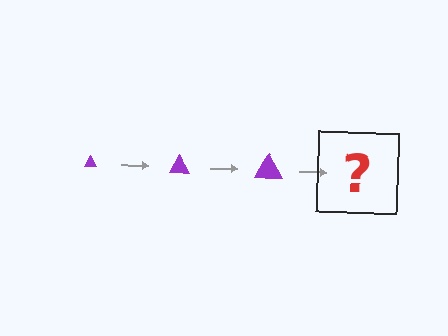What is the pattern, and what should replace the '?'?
The pattern is that the triangle gets progressively larger each step. The '?' should be a purple triangle, larger than the previous one.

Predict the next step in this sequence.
The next step is a purple triangle, larger than the previous one.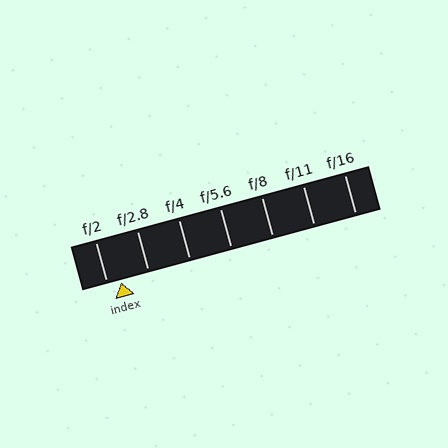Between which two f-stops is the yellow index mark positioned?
The index mark is between f/2 and f/2.8.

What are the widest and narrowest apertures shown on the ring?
The widest aperture shown is f/2 and the narrowest is f/16.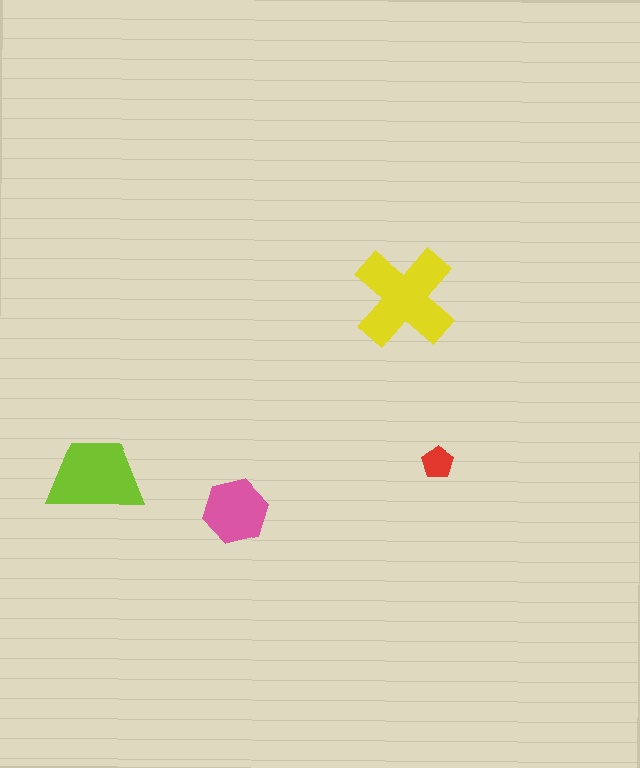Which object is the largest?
The yellow cross.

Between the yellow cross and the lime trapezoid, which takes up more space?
The yellow cross.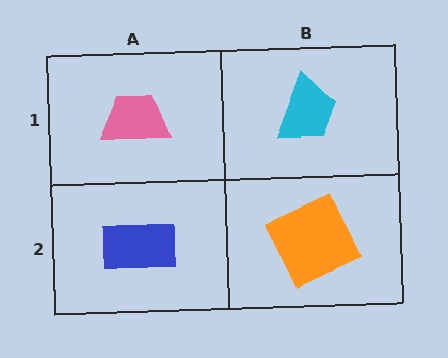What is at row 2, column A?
A blue rectangle.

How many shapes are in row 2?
2 shapes.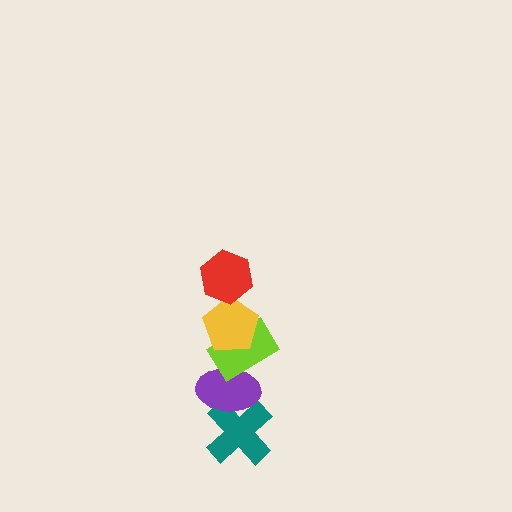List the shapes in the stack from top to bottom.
From top to bottom: the red hexagon, the yellow pentagon, the lime rectangle, the purple ellipse, the teal cross.